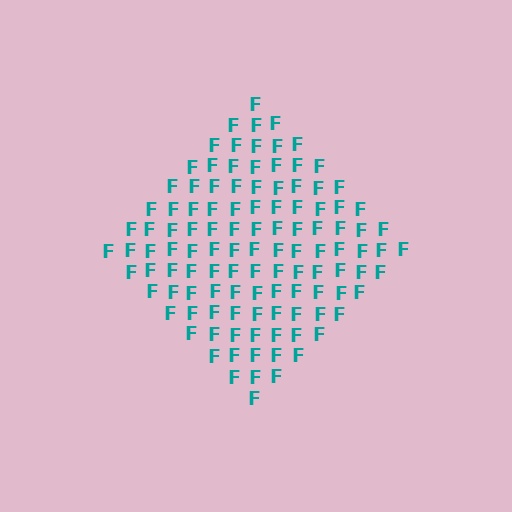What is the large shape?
The large shape is a diamond.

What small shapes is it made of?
It is made of small letter F's.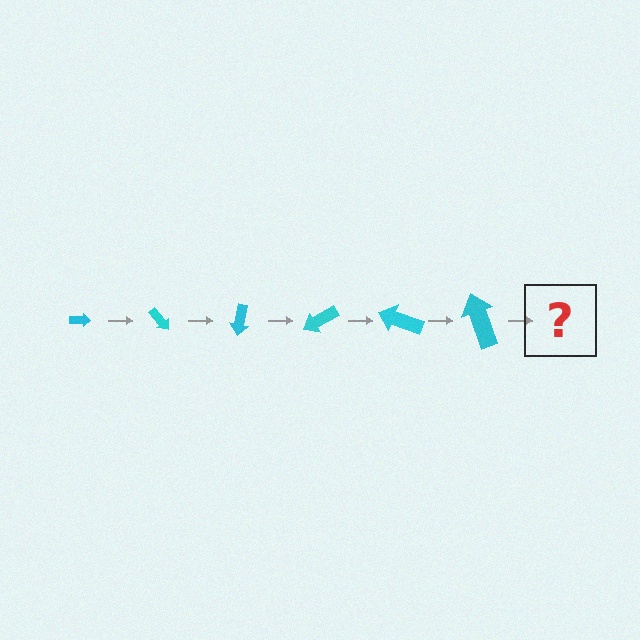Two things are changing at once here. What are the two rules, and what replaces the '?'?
The two rules are that the arrow grows larger each step and it rotates 50 degrees each step. The '?' should be an arrow, larger than the previous one and rotated 300 degrees from the start.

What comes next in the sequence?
The next element should be an arrow, larger than the previous one and rotated 300 degrees from the start.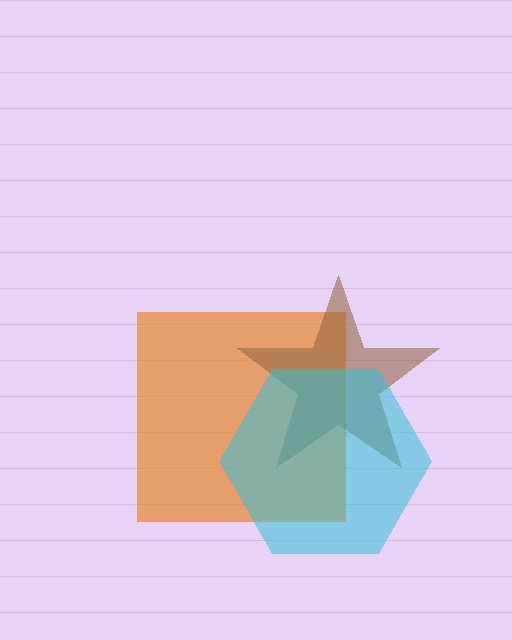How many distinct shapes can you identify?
There are 3 distinct shapes: an orange square, a brown star, a cyan hexagon.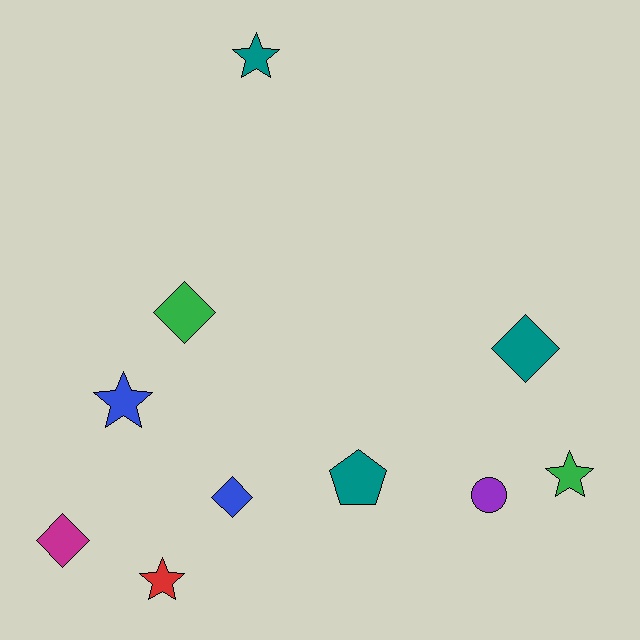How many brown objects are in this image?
There are no brown objects.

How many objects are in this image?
There are 10 objects.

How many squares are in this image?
There are no squares.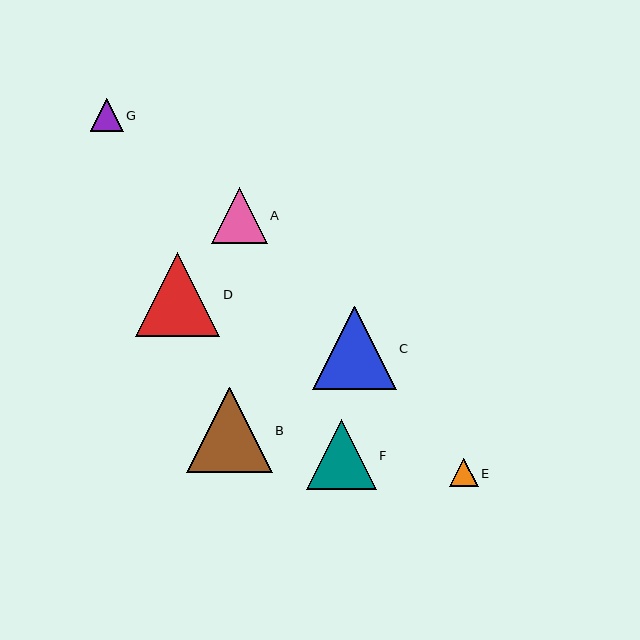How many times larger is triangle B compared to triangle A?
Triangle B is approximately 1.5 times the size of triangle A.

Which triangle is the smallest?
Triangle E is the smallest with a size of approximately 29 pixels.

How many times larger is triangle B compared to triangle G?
Triangle B is approximately 2.6 times the size of triangle G.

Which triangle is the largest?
Triangle B is the largest with a size of approximately 85 pixels.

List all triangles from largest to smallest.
From largest to smallest: B, D, C, F, A, G, E.